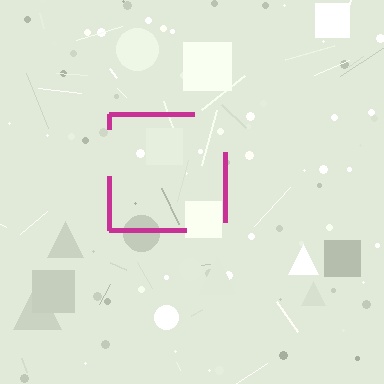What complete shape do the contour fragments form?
The contour fragments form a square.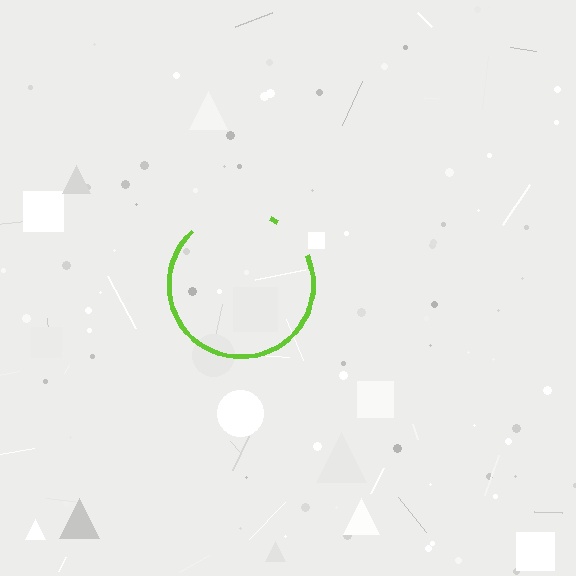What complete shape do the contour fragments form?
The contour fragments form a circle.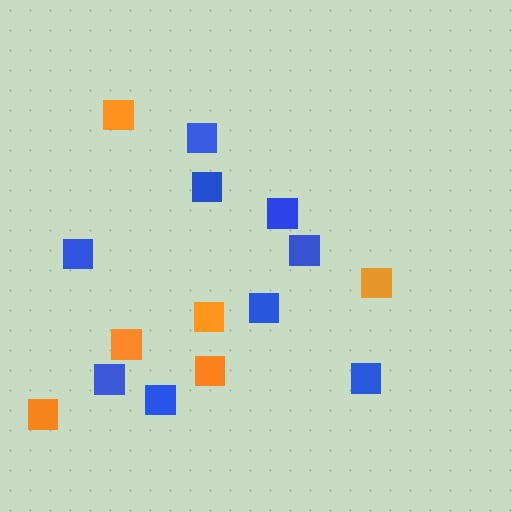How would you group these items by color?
There are 2 groups: one group of orange squares (6) and one group of blue squares (9).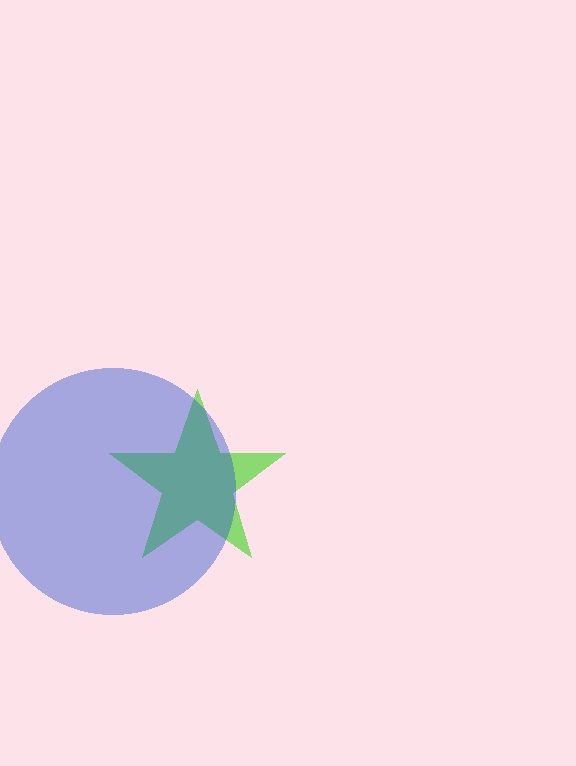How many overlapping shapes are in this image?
There are 2 overlapping shapes in the image.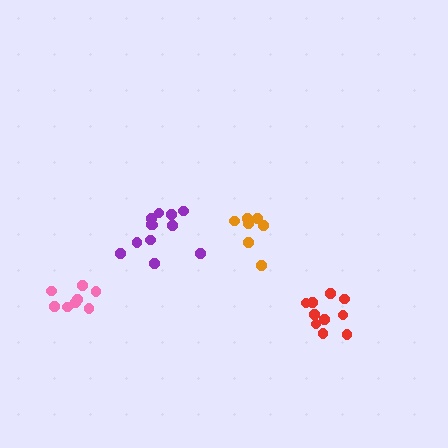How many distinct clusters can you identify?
There are 4 distinct clusters.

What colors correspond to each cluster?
The clusters are colored: purple, pink, orange, red.